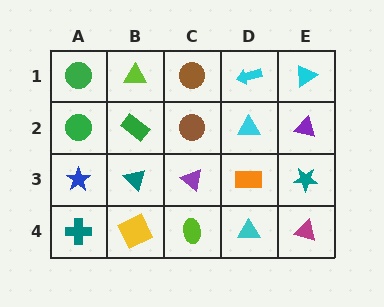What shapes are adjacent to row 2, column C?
A brown circle (row 1, column C), a purple triangle (row 3, column C), a green rectangle (row 2, column B), a cyan triangle (row 2, column D).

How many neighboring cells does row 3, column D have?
4.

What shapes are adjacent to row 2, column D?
A cyan arrow (row 1, column D), an orange rectangle (row 3, column D), a brown circle (row 2, column C), a purple triangle (row 2, column E).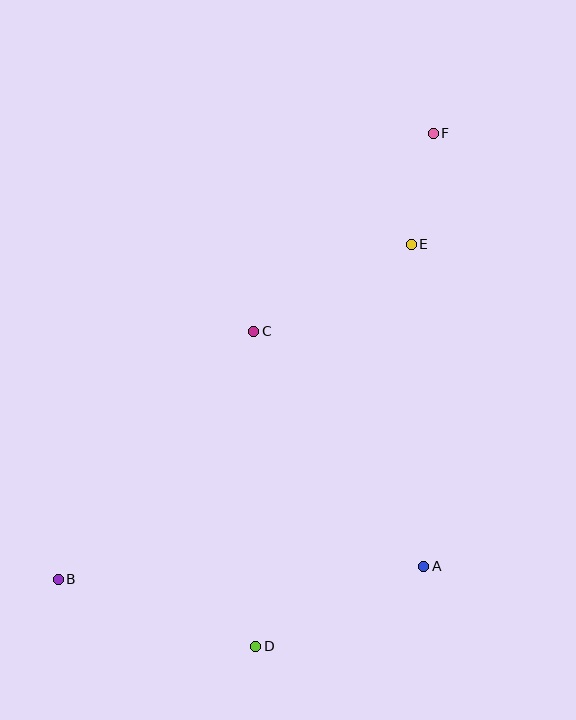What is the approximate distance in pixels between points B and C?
The distance between B and C is approximately 316 pixels.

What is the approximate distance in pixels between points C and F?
The distance between C and F is approximately 267 pixels.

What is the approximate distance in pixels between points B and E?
The distance between B and E is approximately 487 pixels.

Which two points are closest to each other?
Points E and F are closest to each other.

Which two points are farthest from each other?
Points B and F are farthest from each other.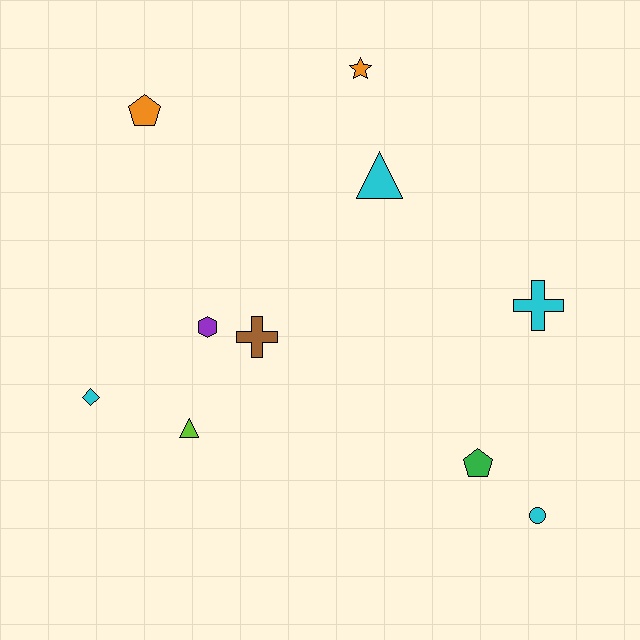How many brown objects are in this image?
There is 1 brown object.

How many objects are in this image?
There are 10 objects.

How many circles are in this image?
There is 1 circle.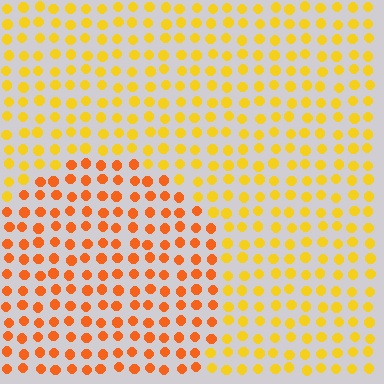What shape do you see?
I see a circle.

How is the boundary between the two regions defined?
The boundary is defined purely by a slight shift in hue (about 30 degrees). Spacing, size, and orientation are identical on both sides.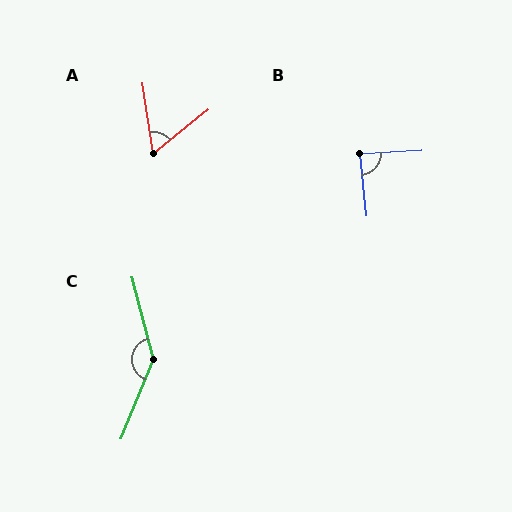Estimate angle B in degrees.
Approximately 87 degrees.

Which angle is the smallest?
A, at approximately 60 degrees.